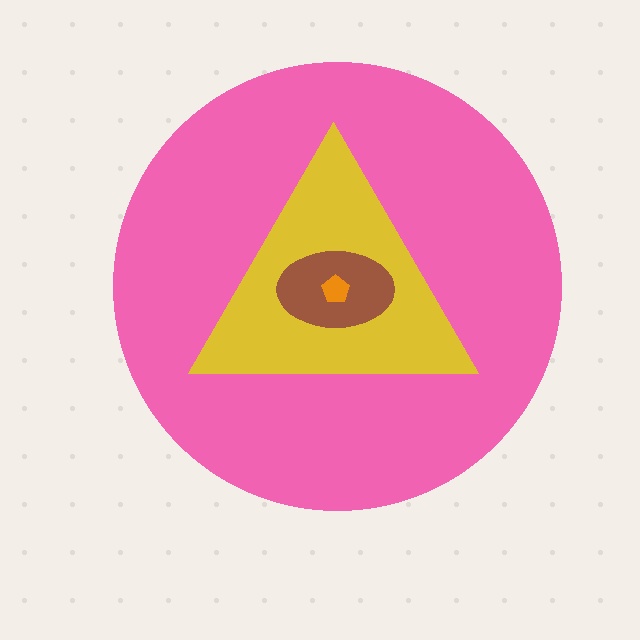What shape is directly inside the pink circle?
The yellow triangle.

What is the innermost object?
The orange pentagon.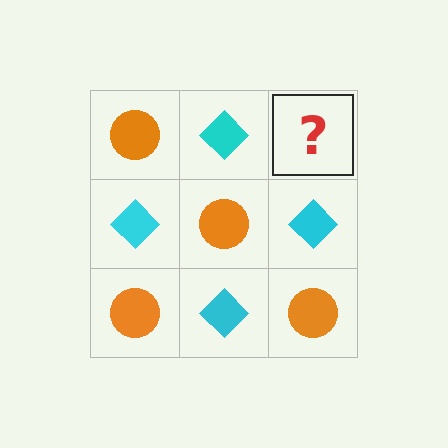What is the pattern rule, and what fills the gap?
The rule is that it alternates orange circle and cyan diamond in a checkerboard pattern. The gap should be filled with an orange circle.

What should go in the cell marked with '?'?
The missing cell should contain an orange circle.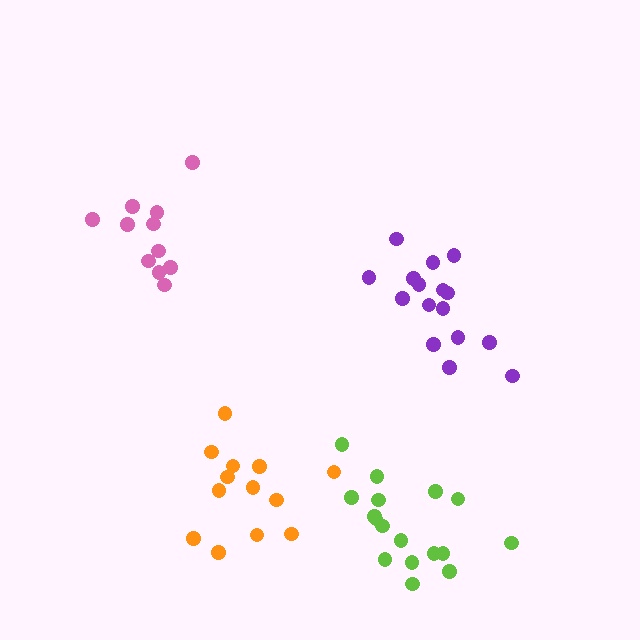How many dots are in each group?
Group 1: 13 dots, Group 2: 11 dots, Group 3: 16 dots, Group 4: 17 dots (57 total).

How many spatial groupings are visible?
There are 4 spatial groupings.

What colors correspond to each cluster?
The clusters are colored: orange, pink, purple, lime.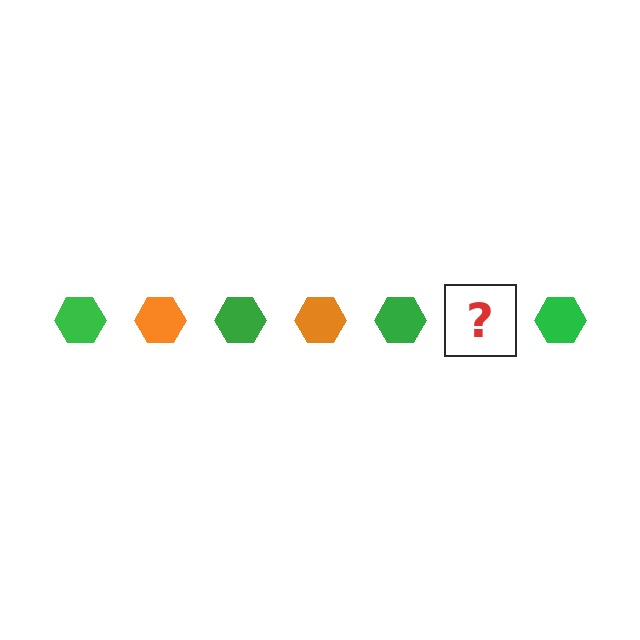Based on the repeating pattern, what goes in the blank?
The blank should be an orange hexagon.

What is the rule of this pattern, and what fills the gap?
The rule is that the pattern cycles through green, orange hexagons. The gap should be filled with an orange hexagon.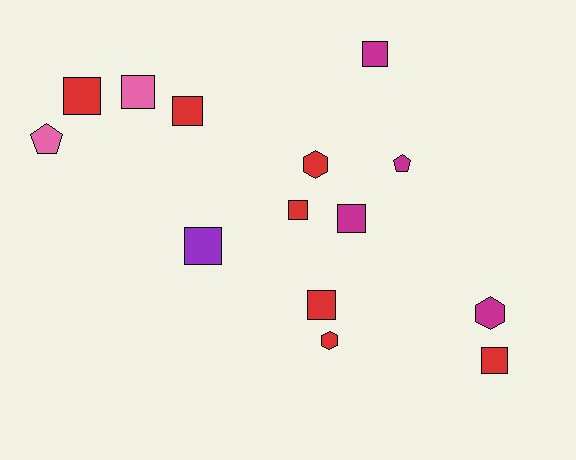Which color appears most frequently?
Red, with 7 objects.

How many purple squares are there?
There is 1 purple square.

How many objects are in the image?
There are 14 objects.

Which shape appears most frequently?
Square, with 9 objects.